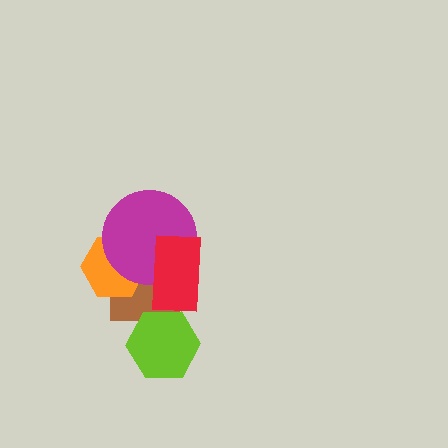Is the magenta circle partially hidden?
Yes, it is partially covered by another shape.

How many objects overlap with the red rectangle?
3 objects overlap with the red rectangle.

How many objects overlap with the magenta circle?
3 objects overlap with the magenta circle.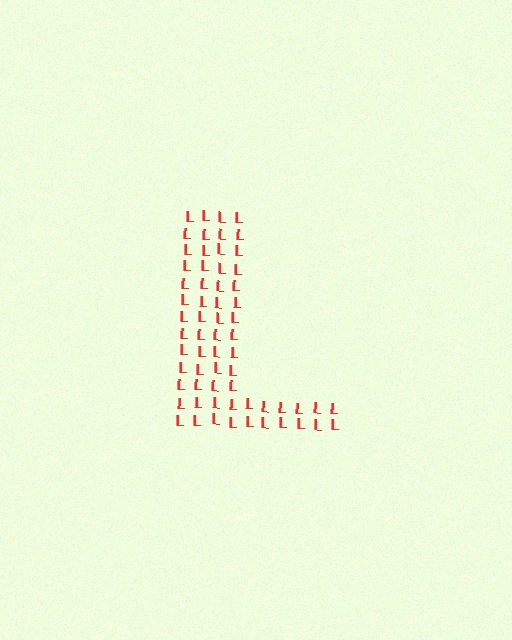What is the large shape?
The large shape is the letter L.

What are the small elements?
The small elements are letter L's.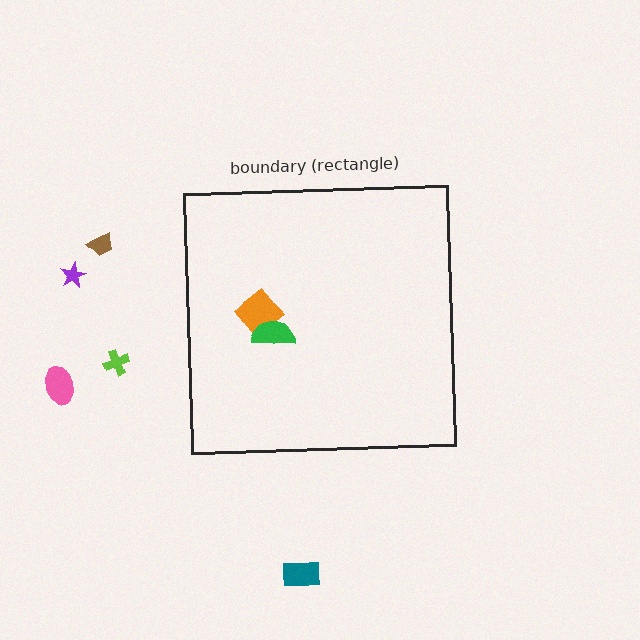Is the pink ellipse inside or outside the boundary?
Outside.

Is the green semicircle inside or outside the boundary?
Inside.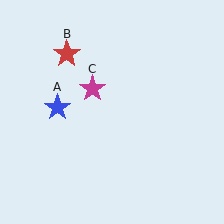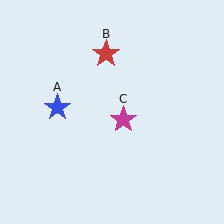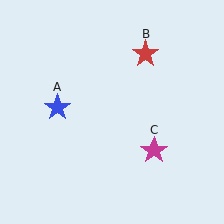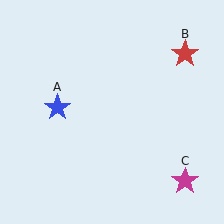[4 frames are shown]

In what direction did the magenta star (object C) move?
The magenta star (object C) moved down and to the right.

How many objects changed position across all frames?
2 objects changed position: red star (object B), magenta star (object C).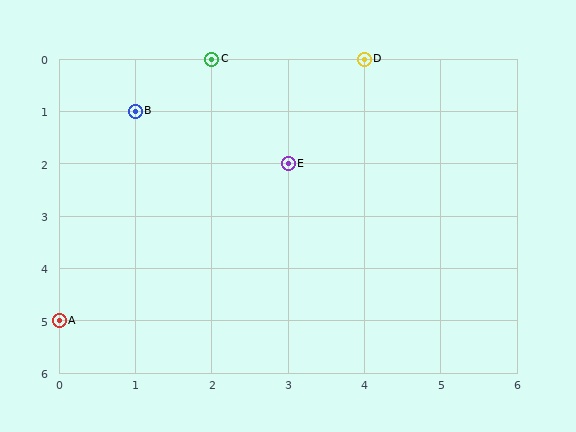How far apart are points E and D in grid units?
Points E and D are 1 column and 2 rows apart (about 2.2 grid units diagonally).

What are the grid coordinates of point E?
Point E is at grid coordinates (3, 2).